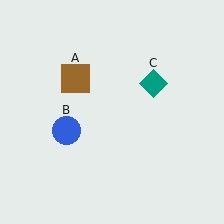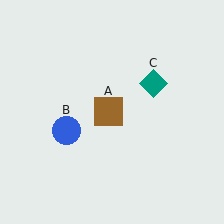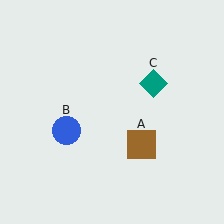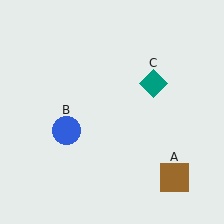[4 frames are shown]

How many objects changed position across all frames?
1 object changed position: brown square (object A).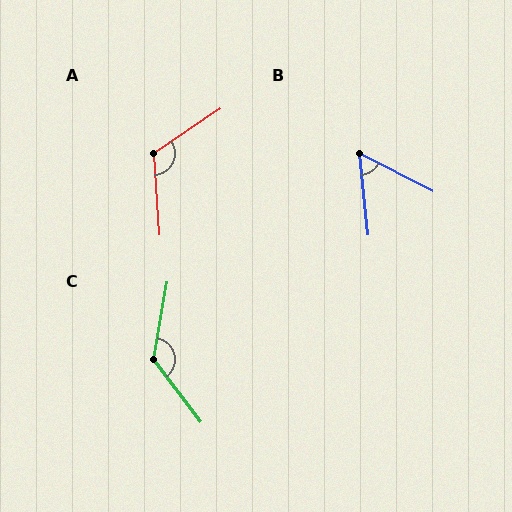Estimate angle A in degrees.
Approximately 121 degrees.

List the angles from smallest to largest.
B (57°), A (121°), C (133°).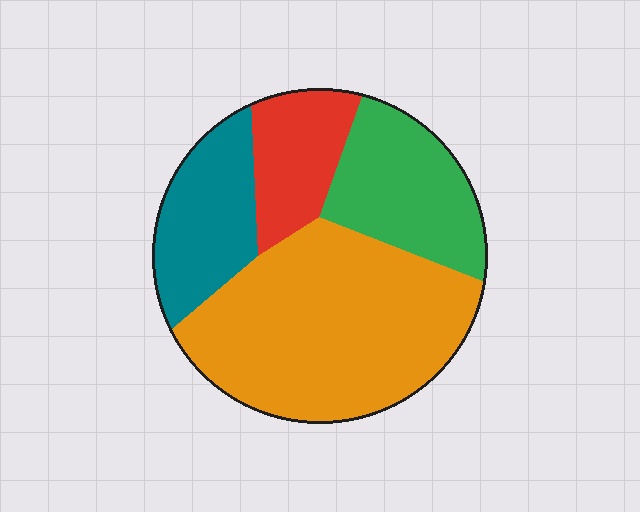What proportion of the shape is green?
Green covers roughly 20% of the shape.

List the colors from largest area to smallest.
From largest to smallest: orange, green, teal, red.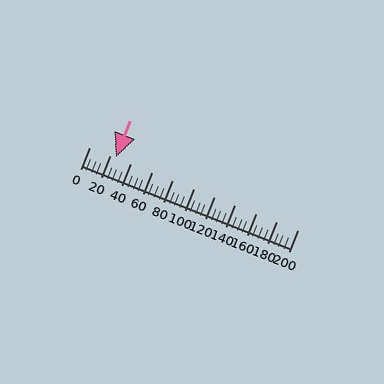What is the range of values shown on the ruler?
The ruler shows values from 0 to 200.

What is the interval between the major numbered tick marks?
The major tick marks are spaced 20 units apart.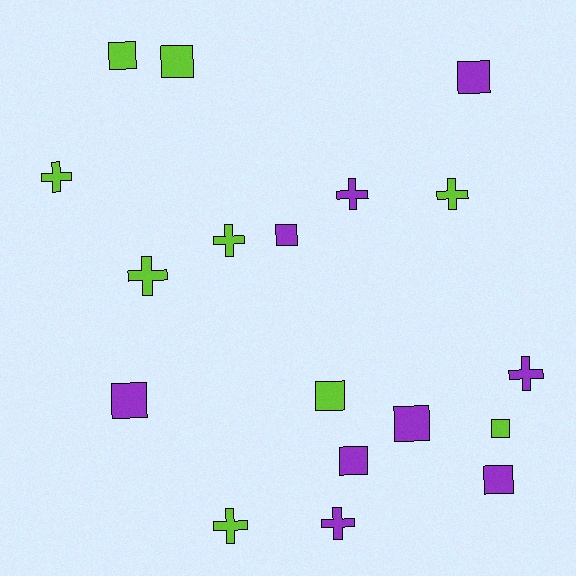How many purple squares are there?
There are 6 purple squares.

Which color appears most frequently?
Lime, with 9 objects.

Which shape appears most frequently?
Square, with 10 objects.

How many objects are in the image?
There are 18 objects.